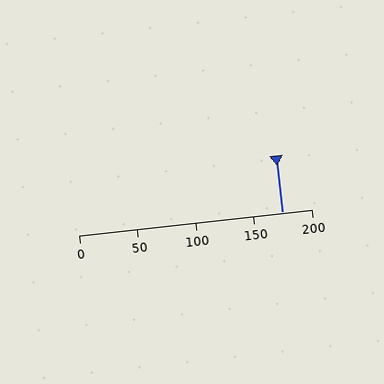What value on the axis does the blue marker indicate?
The marker indicates approximately 175.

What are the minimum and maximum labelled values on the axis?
The axis runs from 0 to 200.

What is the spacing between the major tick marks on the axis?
The major ticks are spaced 50 apart.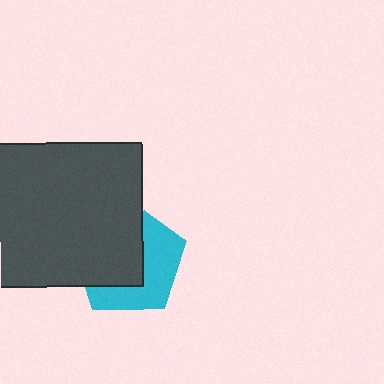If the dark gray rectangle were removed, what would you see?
You would see the complete cyan pentagon.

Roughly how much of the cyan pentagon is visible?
About half of it is visible (roughly 46%).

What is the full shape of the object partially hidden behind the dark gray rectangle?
The partially hidden object is a cyan pentagon.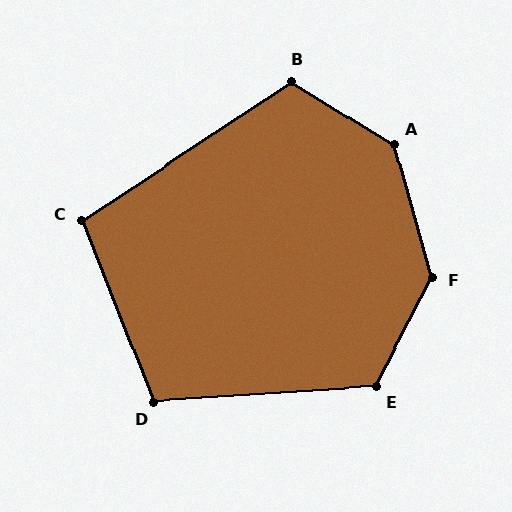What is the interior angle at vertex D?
Approximately 108 degrees (obtuse).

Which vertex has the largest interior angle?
A, at approximately 137 degrees.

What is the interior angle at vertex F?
Approximately 137 degrees (obtuse).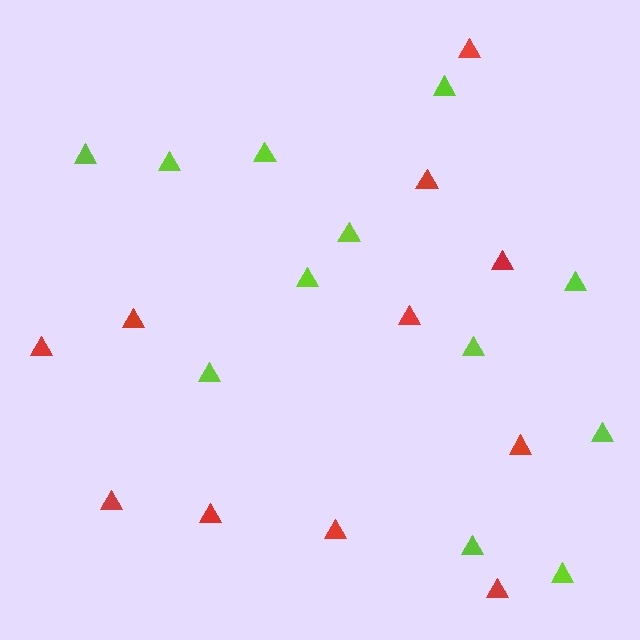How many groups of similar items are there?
There are 2 groups: one group of lime triangles (12) and one group of red triangles (11).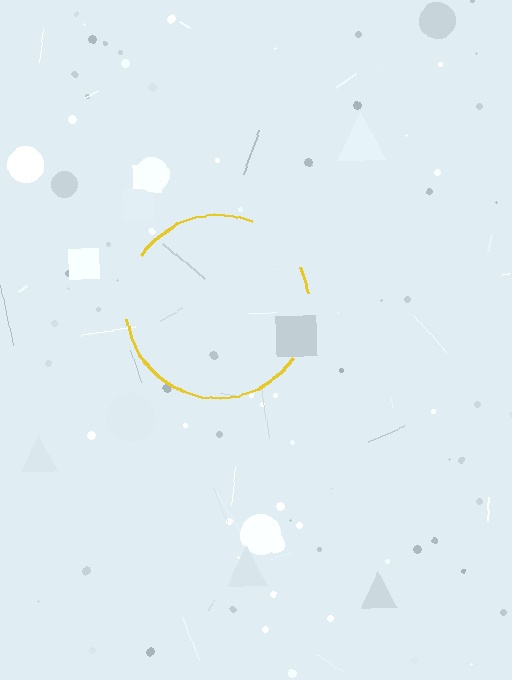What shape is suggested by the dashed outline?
The dashed outline suggests a circle.